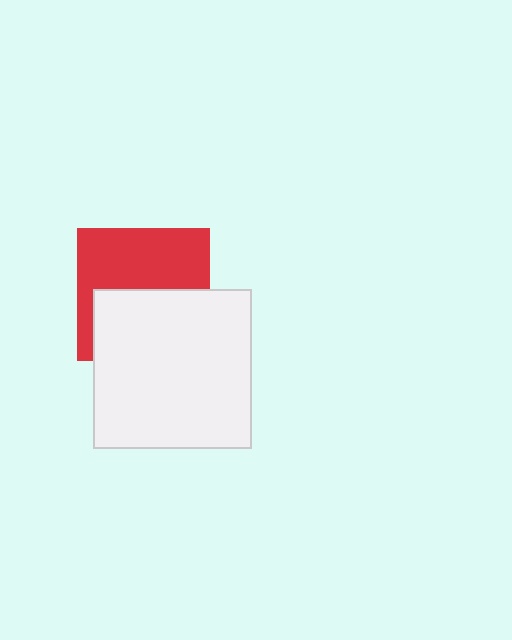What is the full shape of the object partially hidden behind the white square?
The partially hidden object is a red square.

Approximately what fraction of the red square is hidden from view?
Roughly 47% of the red square is hidden behind the white square.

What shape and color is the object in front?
The object in front is a white square.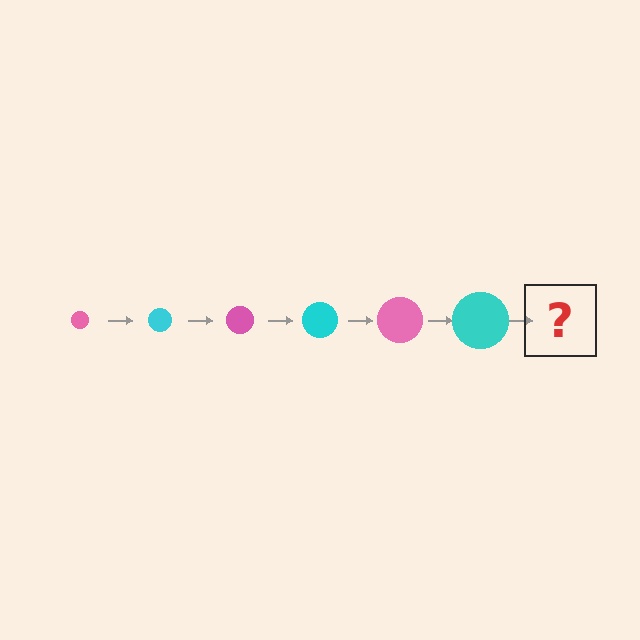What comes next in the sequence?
The next element should be a pink circle, larger than the previous one.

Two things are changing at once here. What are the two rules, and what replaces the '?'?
The two rules are that the circle grows larger each step and the color cycles through pink and cyan. The '?' should be a pink circle, larger than the previous one.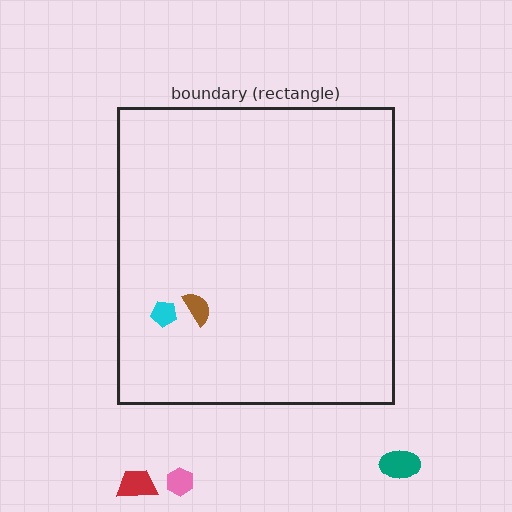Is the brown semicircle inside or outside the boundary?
Inside.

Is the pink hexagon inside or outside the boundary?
Outside.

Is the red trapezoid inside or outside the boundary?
Outside.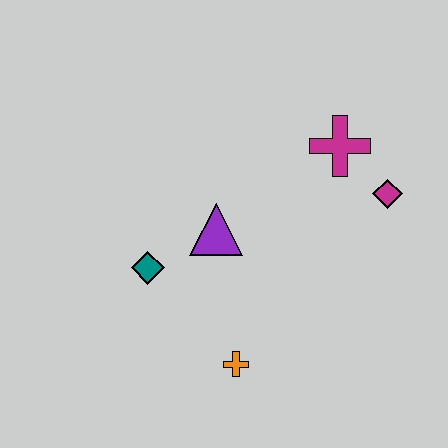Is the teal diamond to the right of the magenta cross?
No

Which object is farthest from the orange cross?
The magenta cross is farthest from the orange cross.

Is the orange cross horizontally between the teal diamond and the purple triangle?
No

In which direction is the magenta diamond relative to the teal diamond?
The magenta diamond is to the right of the teal diamond.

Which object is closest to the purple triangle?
The teal diamond is closest to the purple triangle.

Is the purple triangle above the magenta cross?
No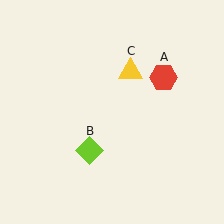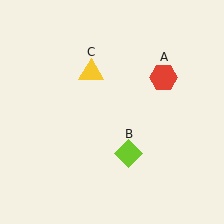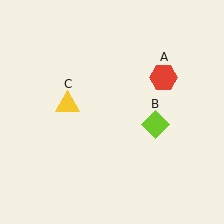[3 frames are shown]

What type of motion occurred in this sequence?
The lime diamond (object B), yellow triangle (object C) rotated counterclockwise around the center of the scene.